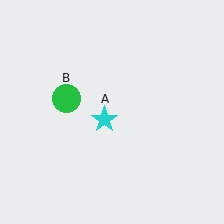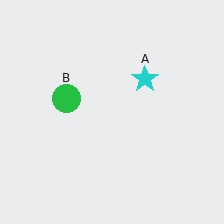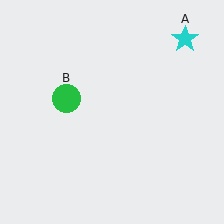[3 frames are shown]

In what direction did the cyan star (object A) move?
The cyan star (object A) moved up and to the right.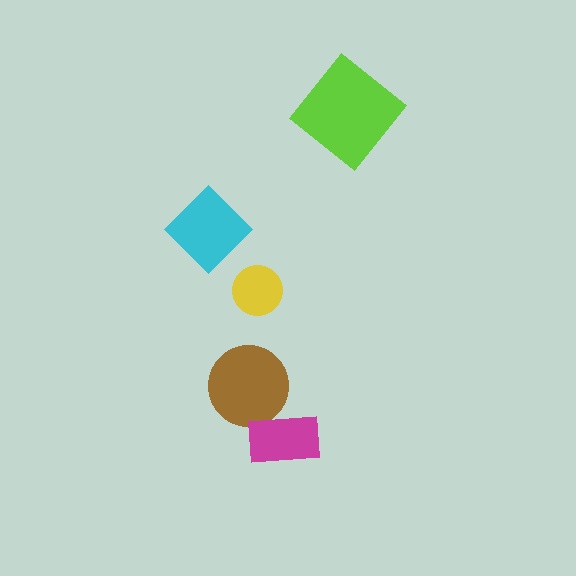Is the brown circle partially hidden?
Yes, it is partially covered by another shape.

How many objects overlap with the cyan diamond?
0 objects overlap with the cyan diamond.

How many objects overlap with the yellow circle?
0 objects overlap with the yellow circle.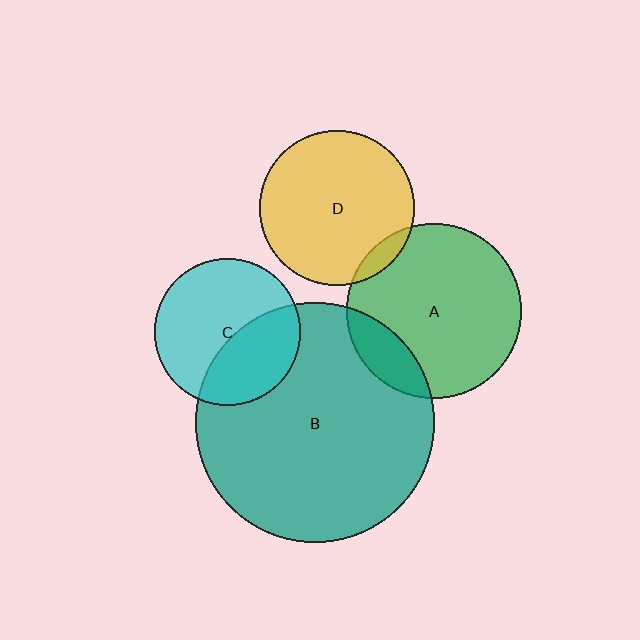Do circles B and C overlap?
Yes.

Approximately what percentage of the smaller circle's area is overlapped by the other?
Approximately 40%.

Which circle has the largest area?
Circle B (teal).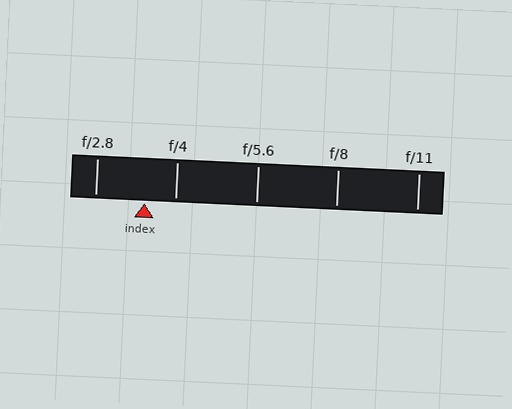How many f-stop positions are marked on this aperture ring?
There are 5 f-stop positions marked.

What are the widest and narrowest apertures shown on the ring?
The widest aperture shown is f/2.8 and the narrowest is f/11.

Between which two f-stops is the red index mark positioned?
The index mark is between f/2.8 and f/4.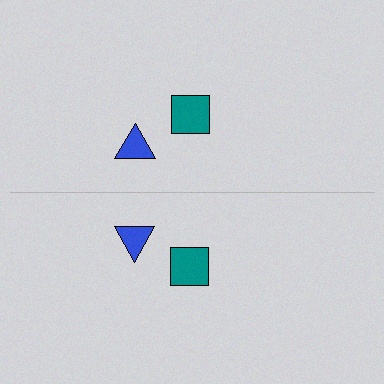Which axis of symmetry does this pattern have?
The pattern has a horizontal axis of symmetry running through the center of the image.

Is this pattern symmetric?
Yes, this pattern has bilateral (reflection) symmetry.